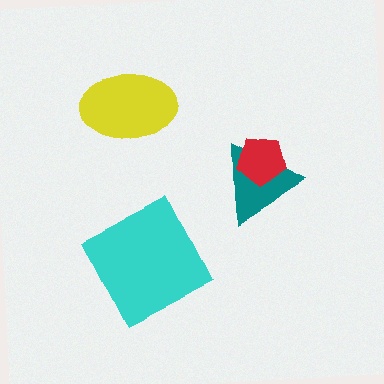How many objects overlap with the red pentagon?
1 object overlaps with the red pentagon.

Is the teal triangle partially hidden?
Yes, it is partially covered by another shape.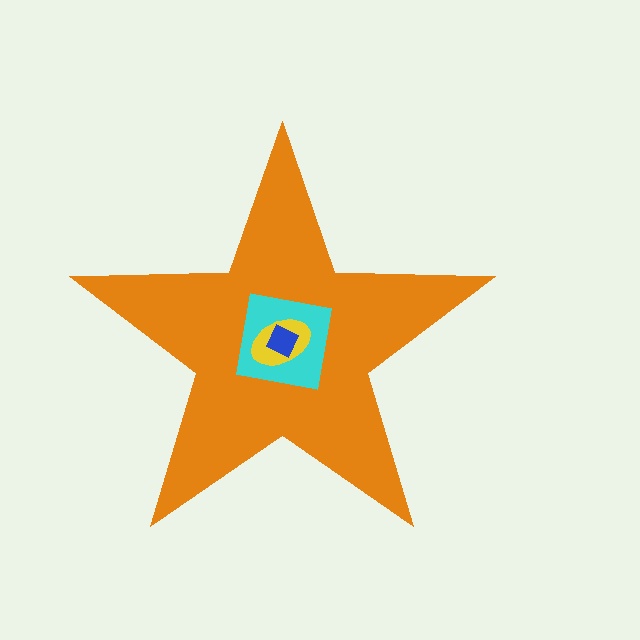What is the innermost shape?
The blue square.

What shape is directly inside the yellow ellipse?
The blue square.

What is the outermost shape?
The orange star.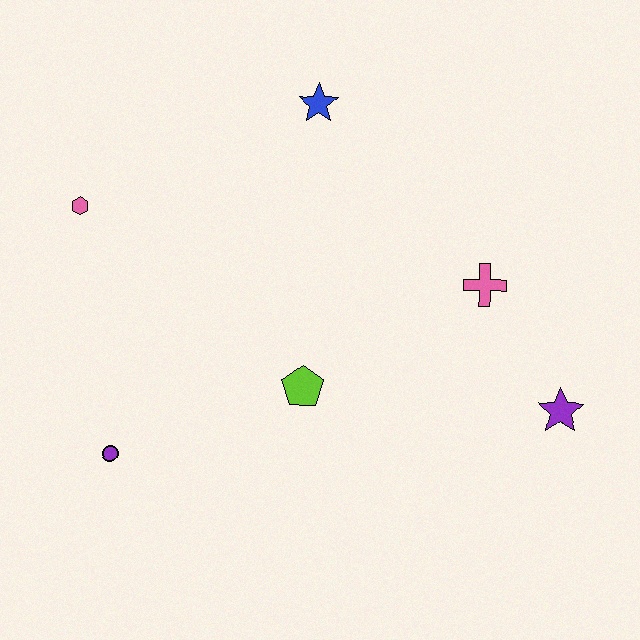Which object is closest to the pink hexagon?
The purple circle is closest to the pink hexagon.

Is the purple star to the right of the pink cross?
Yes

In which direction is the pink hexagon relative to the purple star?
The pink hexagon is to the left of the purple star.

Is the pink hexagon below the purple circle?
No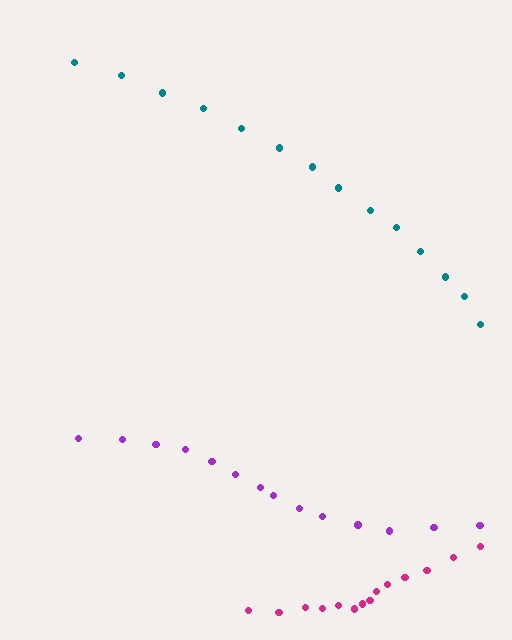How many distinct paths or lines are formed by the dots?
There are 3 distinct paths.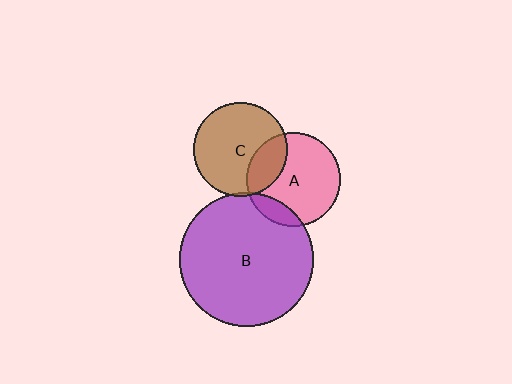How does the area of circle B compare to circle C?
Approximately 2.1 times.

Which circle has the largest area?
Circle B (purple).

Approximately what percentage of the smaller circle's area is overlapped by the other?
Approximately 5%.